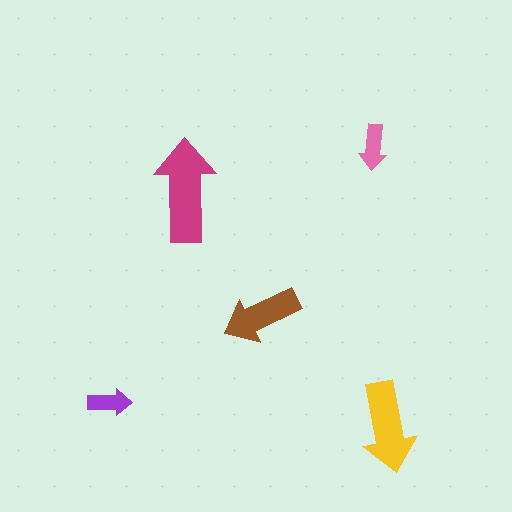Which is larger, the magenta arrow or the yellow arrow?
The magenta one.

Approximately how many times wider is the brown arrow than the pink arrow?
About 1.5 times wider.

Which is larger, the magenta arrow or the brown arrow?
The magenta one.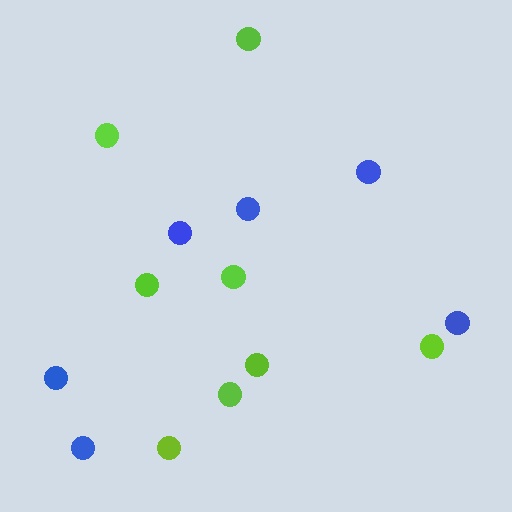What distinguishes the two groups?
There are 2 groups: one group of blue circles (6) and one group of lime circles (8).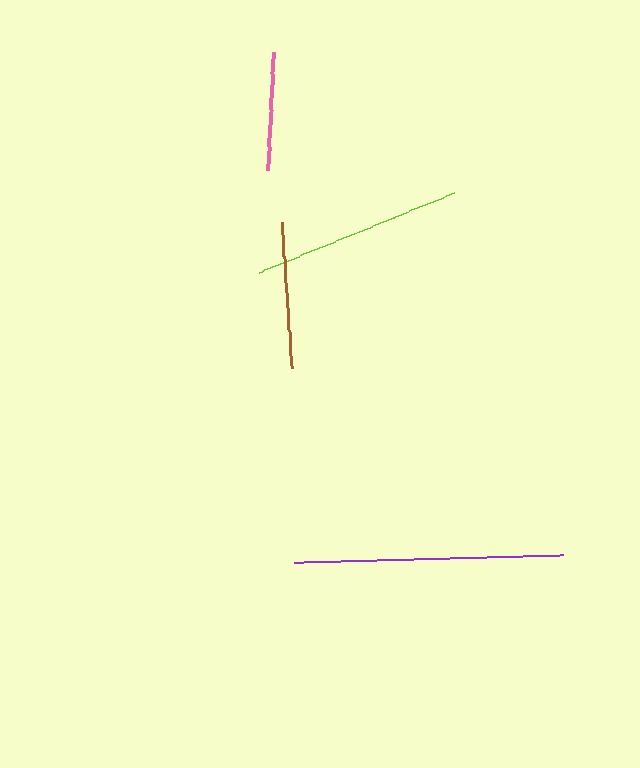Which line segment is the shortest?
The pink line is the shortest at approximately 118 pixels.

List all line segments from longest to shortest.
From longest to shortest: purple, lime, brown, pink.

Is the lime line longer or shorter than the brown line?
The lime line is longer than the brown line.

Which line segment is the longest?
The purple line is the longest at approximately 269 pixels.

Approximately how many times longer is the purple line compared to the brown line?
The purple line is approximately 1.8 times the length of the brown line.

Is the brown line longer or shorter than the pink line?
The brown line is longer than the pink line.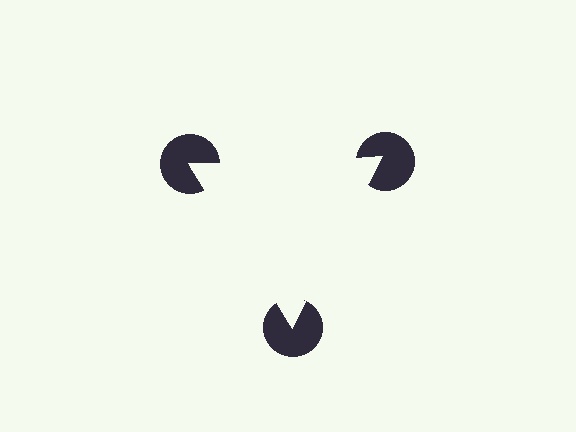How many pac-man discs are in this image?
There are 3 — one at each vertex of the illusory triangle.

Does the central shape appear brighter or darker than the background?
It typically appears slightly brighter than the background, even though no actual brightness change is drawn.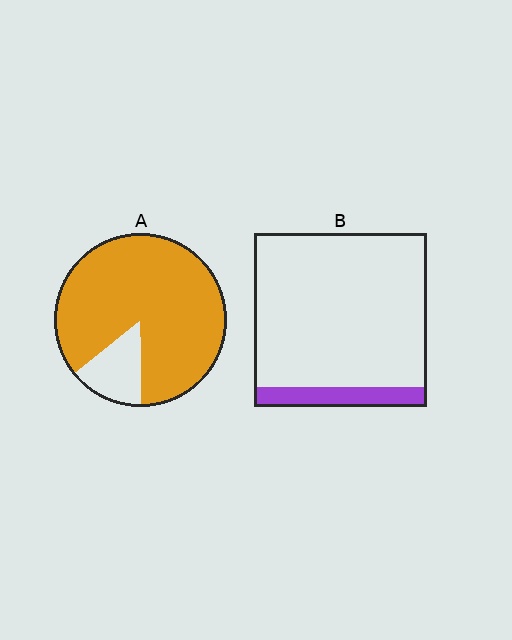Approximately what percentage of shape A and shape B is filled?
A is approximately 85% and B is approximately 10%.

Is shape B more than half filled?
No.